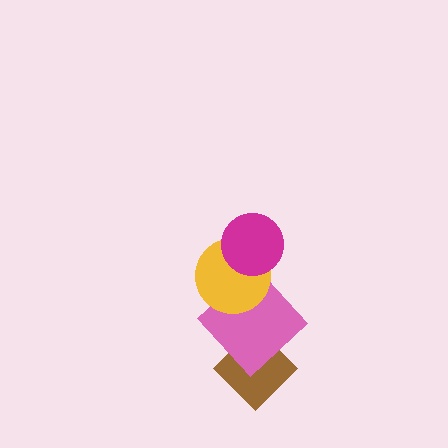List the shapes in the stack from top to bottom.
From top to bottom: the magenta circle, the yellow circle, the pink diamond, the brown diamond.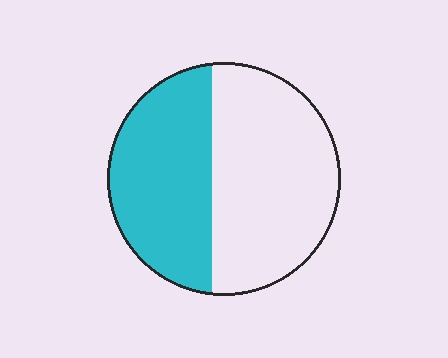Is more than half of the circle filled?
No.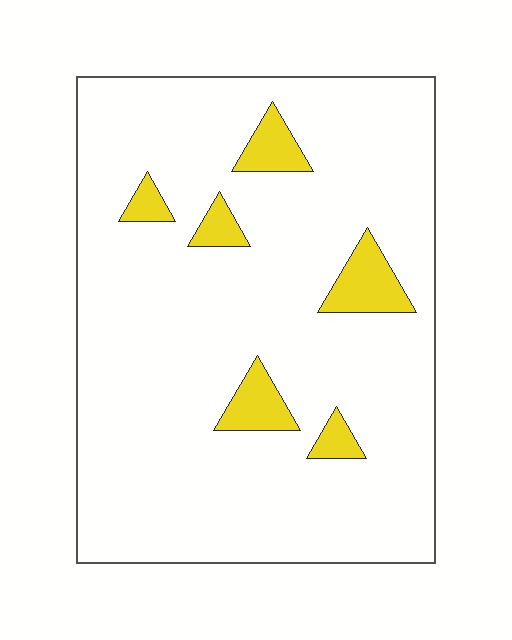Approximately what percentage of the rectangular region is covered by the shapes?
Approximately 10%.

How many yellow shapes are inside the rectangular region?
6.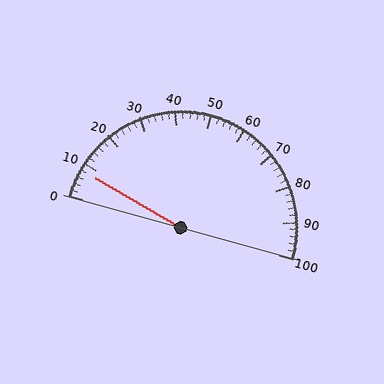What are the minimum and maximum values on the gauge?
The gauge ranges from 0 to 100.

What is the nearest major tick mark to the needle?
The nearest major tick mark is 10.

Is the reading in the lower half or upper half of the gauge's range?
The reading is in the lower half of the range (0 to 100).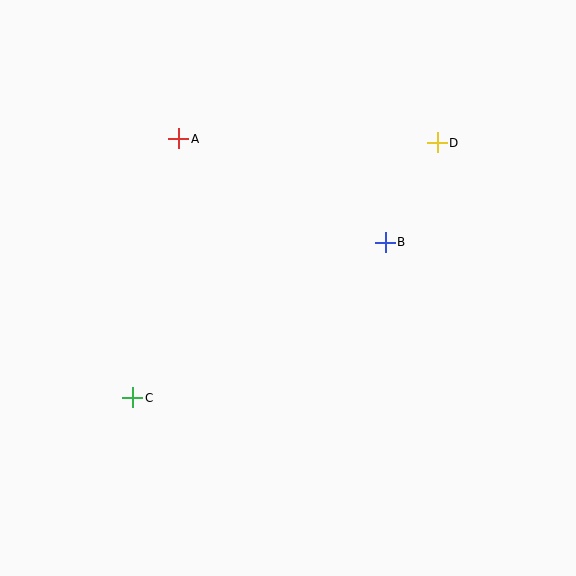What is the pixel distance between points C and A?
The distance between C and A is 263 pixels.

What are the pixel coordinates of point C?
Point C is at (133, 398).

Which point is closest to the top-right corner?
Point D is closest to the top-right corner.